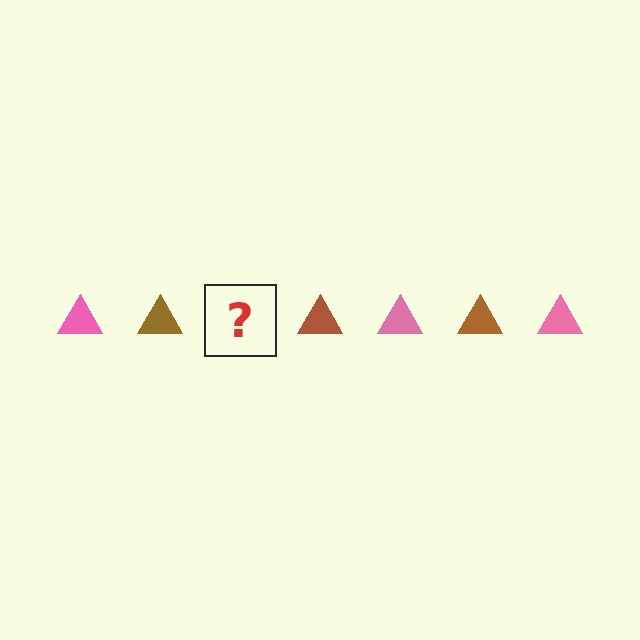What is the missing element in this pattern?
The missing element is a pink triangle.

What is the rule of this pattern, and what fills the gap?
The rule is that the pattern cycles through pink, brown triangles. The gap should be filled with a pink triangle.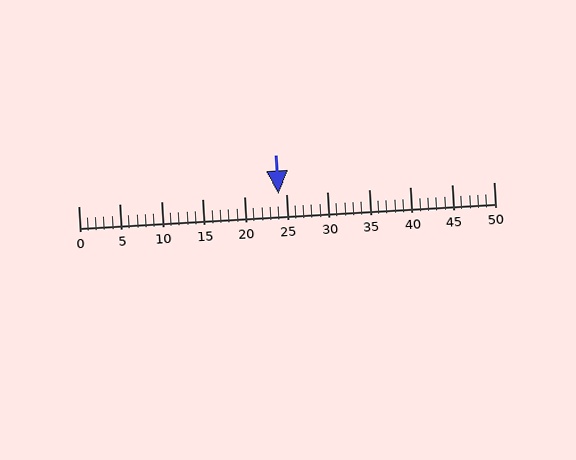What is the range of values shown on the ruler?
The ruler shows values from 0 to 50.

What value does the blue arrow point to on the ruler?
The blue arrow points to approximately 24.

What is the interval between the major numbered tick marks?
The major tick marks are spaced 5 units apart.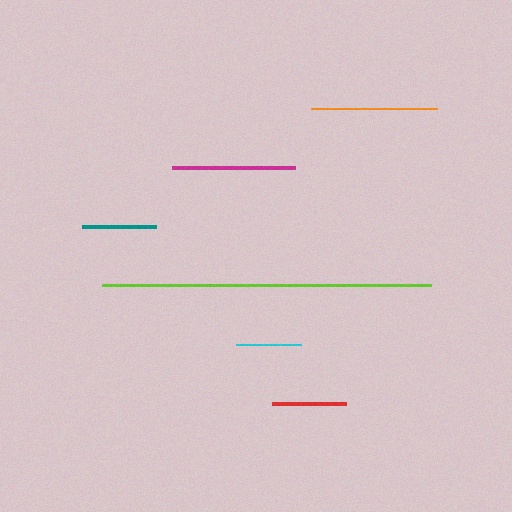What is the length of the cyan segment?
The cyan segment is approximately 65 pixels long.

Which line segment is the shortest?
The cyan line is the shortest at approximately 65 pixels.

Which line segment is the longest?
The lime line is the longest at approximately 329 pixels.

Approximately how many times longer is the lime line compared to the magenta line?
The lime line is approximately 2.7 times the length of the magenta line.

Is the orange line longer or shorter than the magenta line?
The orange line is longer than the magenta line.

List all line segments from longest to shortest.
From longest to shortest: lime, orange, magenta, red, teal, cyan.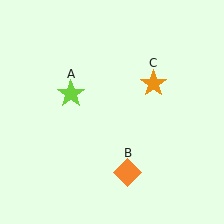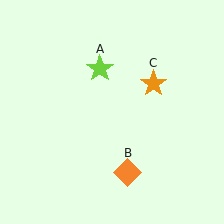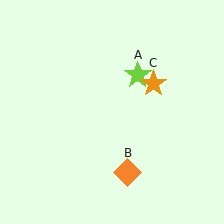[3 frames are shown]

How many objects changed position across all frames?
1 object changed position: lime star (object A).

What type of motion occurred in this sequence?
The lime star (object A) rotated clockwise around the center of the scene.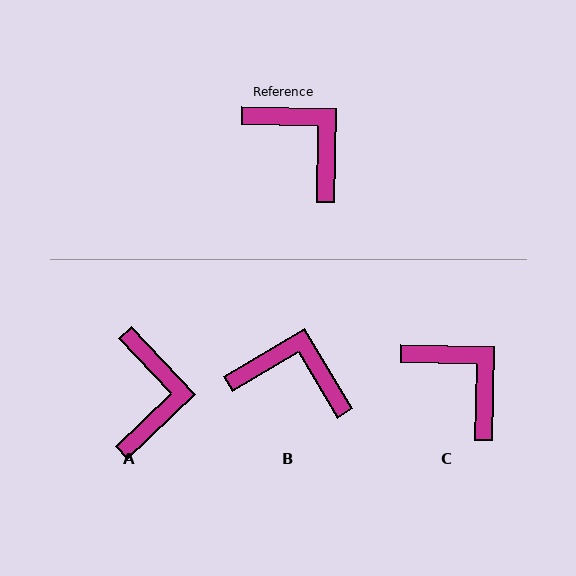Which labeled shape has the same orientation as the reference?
C.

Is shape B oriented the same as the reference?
No, it is off by about 32 degrees.